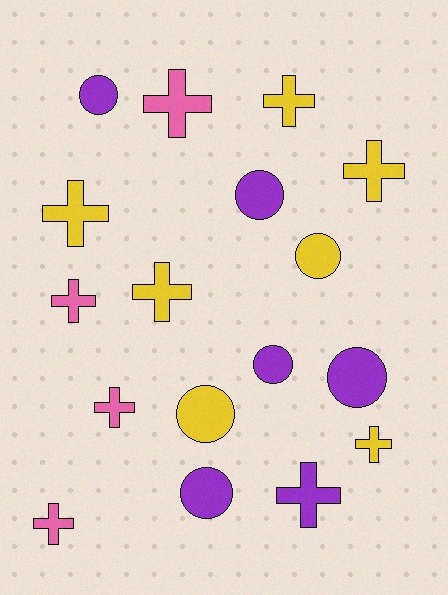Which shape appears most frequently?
Cross, with 10 objects.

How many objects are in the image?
There are 17 objects.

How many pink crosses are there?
There are 4 pink crosses.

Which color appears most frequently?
Yellow, with 7 objects.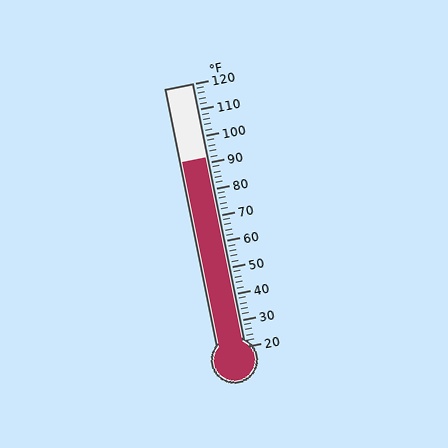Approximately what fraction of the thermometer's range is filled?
The thermometer is filled to approximately 70% of its range.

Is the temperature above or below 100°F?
The temperature is below 100°F.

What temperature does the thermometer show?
The thermometer shows approximately 92°F.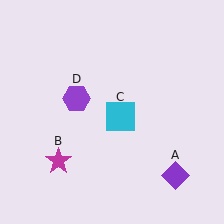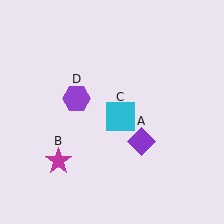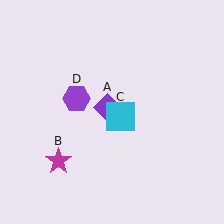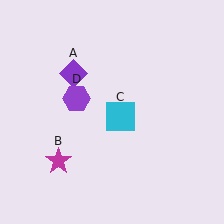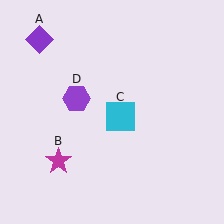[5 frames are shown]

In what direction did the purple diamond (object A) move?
The purple diamond (object A) moved up and to the left.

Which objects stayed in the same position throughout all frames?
Magenta star (object B) and cyan square (object C) and purple hexagon (object D) remained stationary.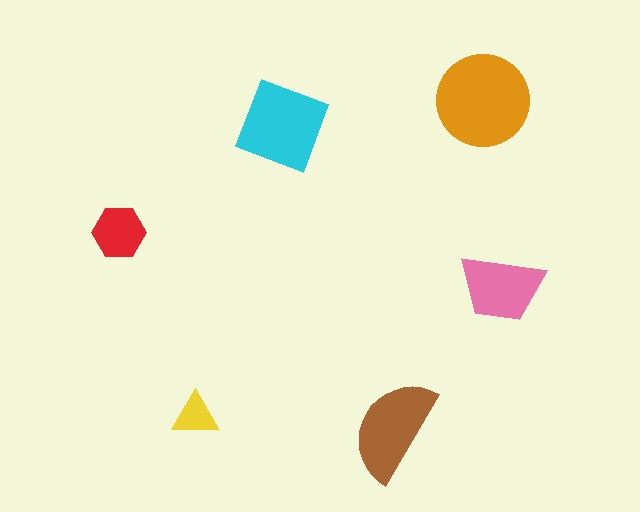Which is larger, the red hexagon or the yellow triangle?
The red hexagon.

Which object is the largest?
The orange circle.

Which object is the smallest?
The yellow triangle.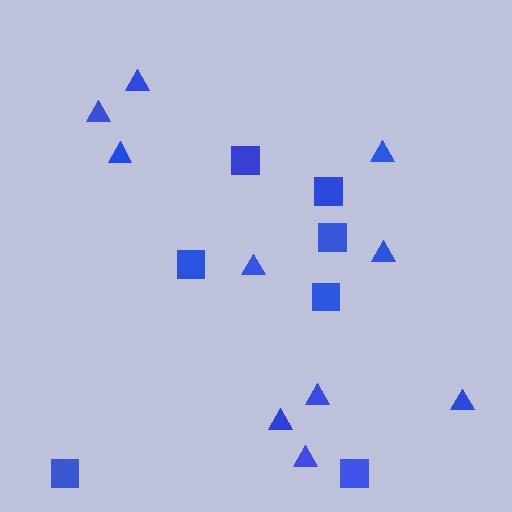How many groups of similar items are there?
There are 2 groups: one group of triangles (10) and one group of squares (7).